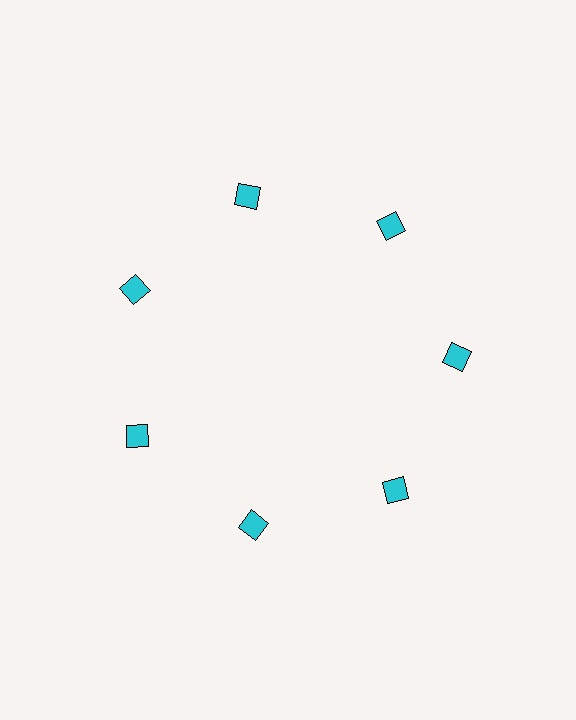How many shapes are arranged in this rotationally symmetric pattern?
There are 7 shapes, arranged in 7 groups of 1.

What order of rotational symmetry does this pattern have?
This pattern has 7-fold rotational symmetry.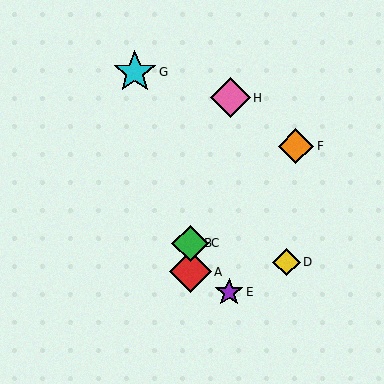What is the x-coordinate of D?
Object D is at x≈286.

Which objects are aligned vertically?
Objects A, B, C are aligned vertically.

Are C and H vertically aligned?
No, C is at x≈190 and H is at x≈231.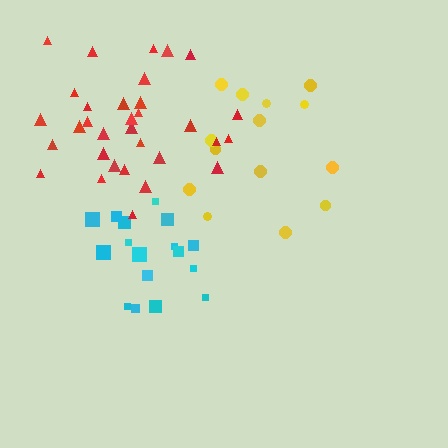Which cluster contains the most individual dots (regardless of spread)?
Red (32).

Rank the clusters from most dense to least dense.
cyan, red, yellow.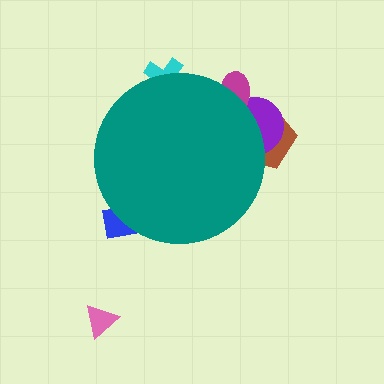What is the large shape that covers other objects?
A teal circle.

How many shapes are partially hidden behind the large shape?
5 shapes are partially hidden.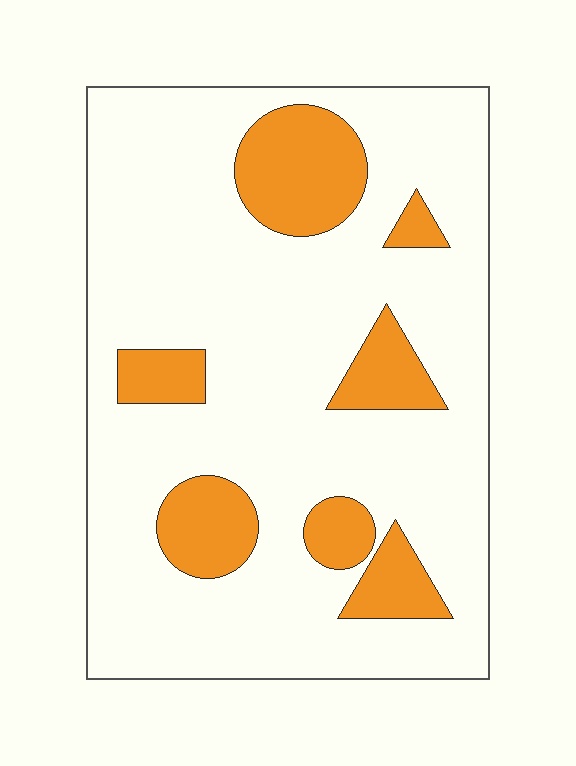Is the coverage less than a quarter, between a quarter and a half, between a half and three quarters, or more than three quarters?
Less than a quarter.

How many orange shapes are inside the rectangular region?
7.